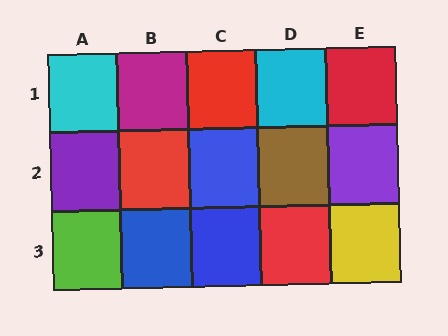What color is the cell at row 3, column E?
Yellow.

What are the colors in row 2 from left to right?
Purple, red, blue, brown, purple.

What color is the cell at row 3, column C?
Blue.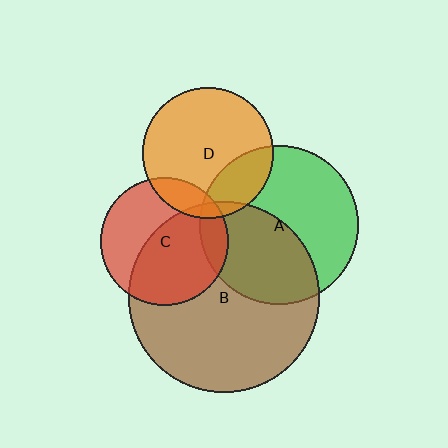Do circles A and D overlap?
Yes.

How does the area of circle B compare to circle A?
Approximately 1.4 times.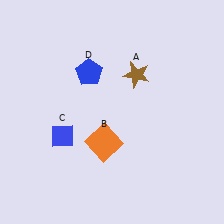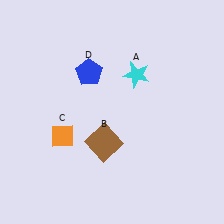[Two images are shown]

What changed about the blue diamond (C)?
In Image 1, C is blue. In Image 2, it changed to orange.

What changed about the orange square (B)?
In Image 1, B is orange. In Image 2, it changed to brown.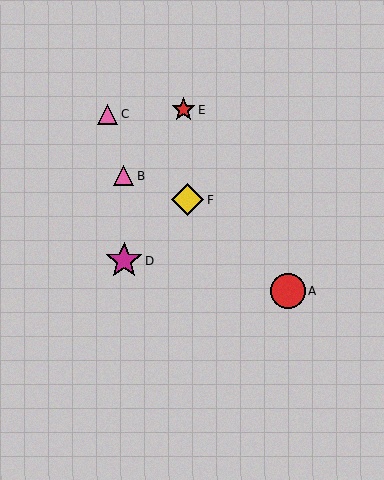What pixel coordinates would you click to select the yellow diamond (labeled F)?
Click at (188, 200) to select the yellow diamond F.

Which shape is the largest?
The magenta star (labeled D) is the largest.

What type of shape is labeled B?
Shape B is a pink triangle.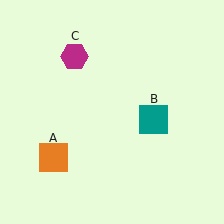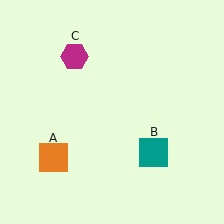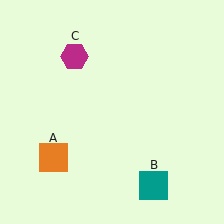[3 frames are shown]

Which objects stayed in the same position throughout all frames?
Orange square (object A) and magenta hexagon (object C) remained stationary.